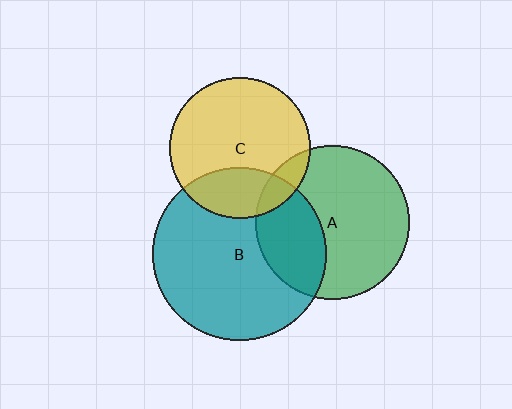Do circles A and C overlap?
Yes.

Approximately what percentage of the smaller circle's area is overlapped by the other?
Approximately 10%.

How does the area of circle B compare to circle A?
Approximately 1.3 times.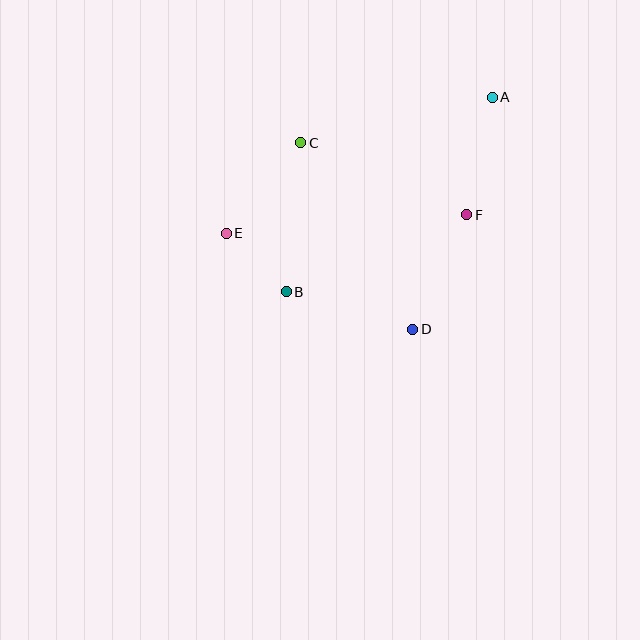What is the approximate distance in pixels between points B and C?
The distance between B and C is approximately 150 pixels.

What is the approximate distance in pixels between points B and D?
The distance between B and D is approximately 132 pixels.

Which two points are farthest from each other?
Points A and E are farthest from each other.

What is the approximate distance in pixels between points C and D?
The distance between C and D is approximately 218 pixels.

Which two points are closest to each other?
Points B and E are closest to each other.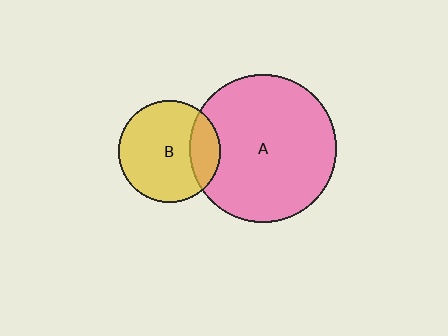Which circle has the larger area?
Circle A (pink).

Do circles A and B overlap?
Yes.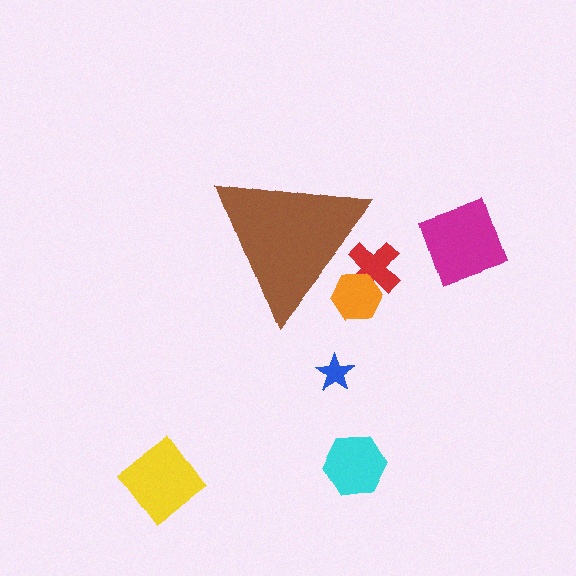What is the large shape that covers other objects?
A brown triangle.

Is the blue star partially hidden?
No, the blue star is fully visible.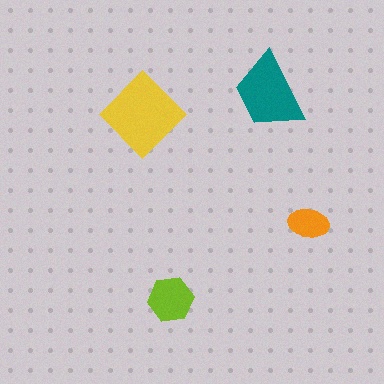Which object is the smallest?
The orange ellipse.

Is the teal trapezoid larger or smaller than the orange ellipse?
Larger.